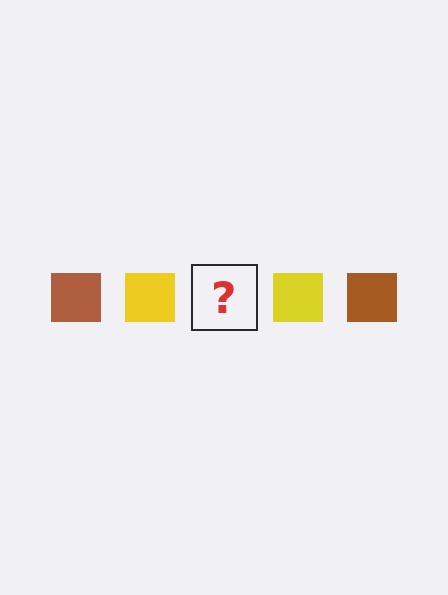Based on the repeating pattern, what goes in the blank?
The blank should be a brown square.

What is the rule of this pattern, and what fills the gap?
The rule is that the pattern cycles through brown, yellow squares. The gap should be filled with a brown square.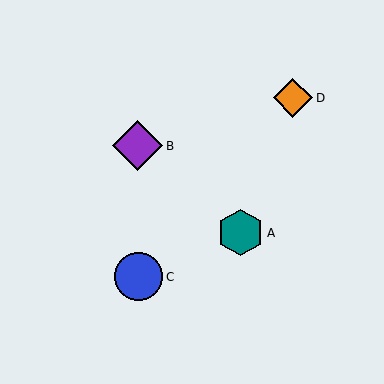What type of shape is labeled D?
Shape D is an orange diamond.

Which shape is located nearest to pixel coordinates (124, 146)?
The purple diamond (labeled B) at (137, 146) is nearest to that location.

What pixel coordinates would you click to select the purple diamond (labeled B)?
Click at (137, 146) to select the purple diamond B.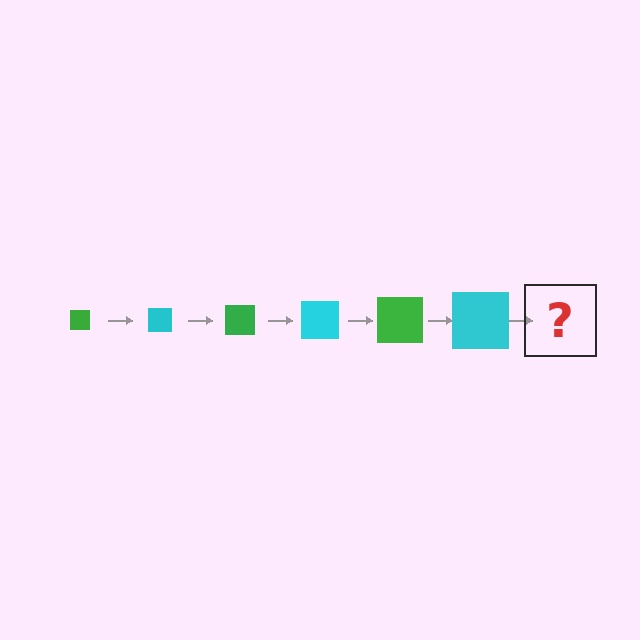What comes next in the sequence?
The next element should be a green square, larger than the previous one.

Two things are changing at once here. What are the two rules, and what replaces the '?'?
The two rules are that the square grows larger each step and the color cycles through green and cyan. The '?' should be a green square, larger than the previous one.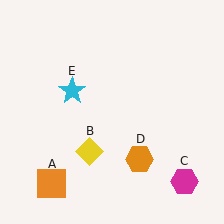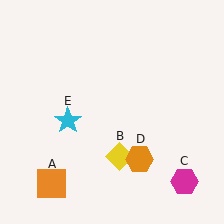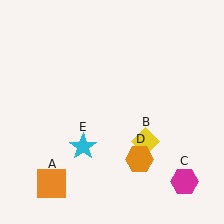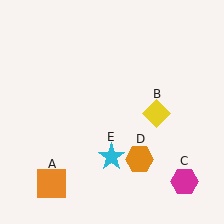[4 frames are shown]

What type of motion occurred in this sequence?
The yellow diamond (object B), cyan star (object E) rotated counterclockwise around the center of the scene.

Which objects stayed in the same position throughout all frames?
Orange square (object A) and magenta hexagon (object C) and orange hexagon (object D) remained stationary.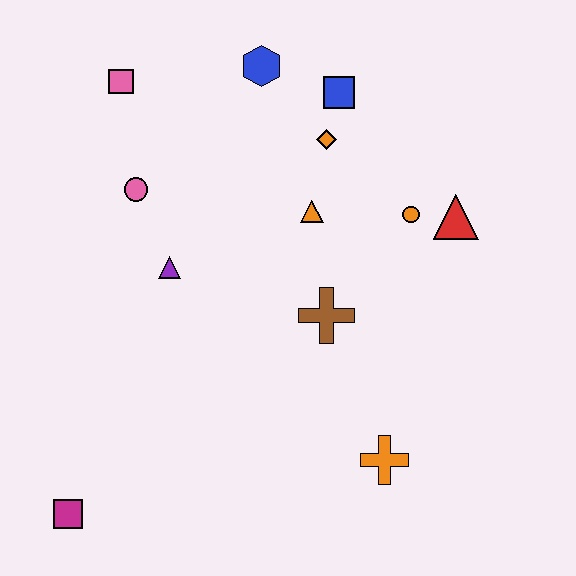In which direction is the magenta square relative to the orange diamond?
The magenta square is below the orange diamond.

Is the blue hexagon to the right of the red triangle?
No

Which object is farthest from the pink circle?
The orange cross is farthest from the pink circle.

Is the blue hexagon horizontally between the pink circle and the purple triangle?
No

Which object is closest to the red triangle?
The orange circle is closest to the red triangle.